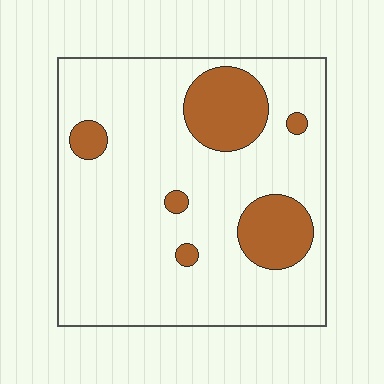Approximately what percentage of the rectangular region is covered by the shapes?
Approximately 20%.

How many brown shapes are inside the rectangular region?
6.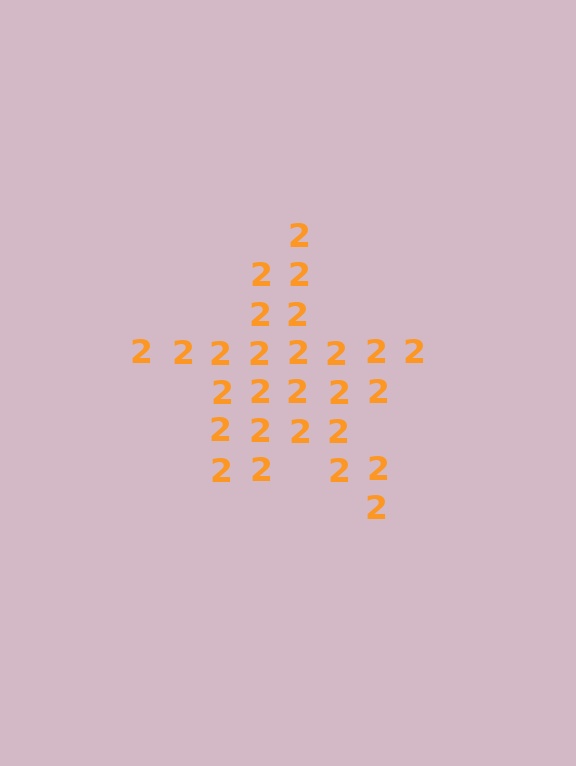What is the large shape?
The large shape is a star.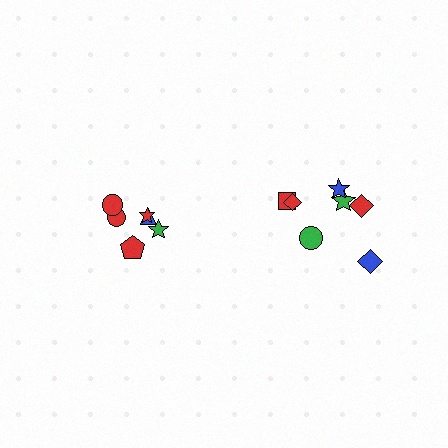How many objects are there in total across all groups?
There are 14 objects.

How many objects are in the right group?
There are 8 objects.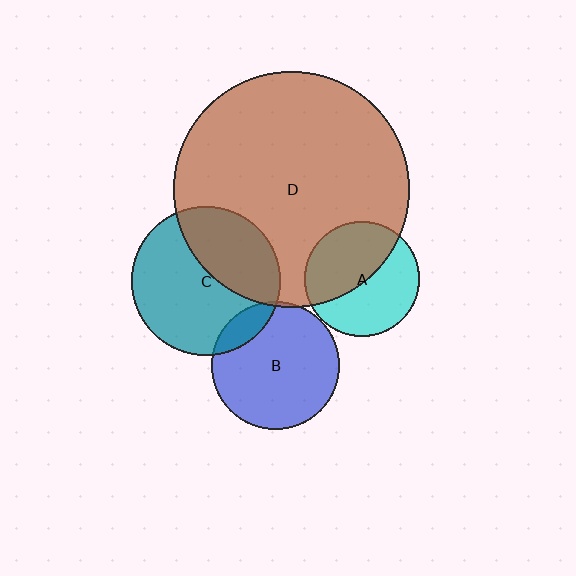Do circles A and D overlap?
Yes.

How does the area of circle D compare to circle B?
Approximately 3.4 times.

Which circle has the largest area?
Circle D (brown).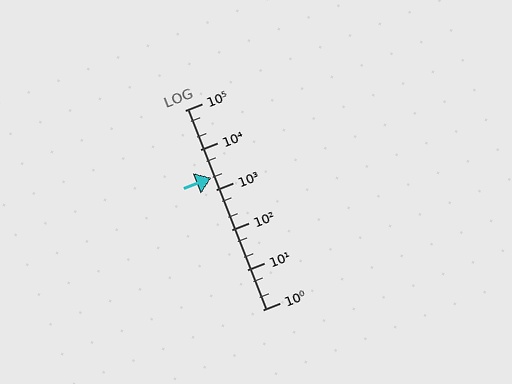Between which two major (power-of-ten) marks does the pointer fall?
The pointer is between 1000 and 10000.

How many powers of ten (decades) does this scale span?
The scale spans 5 decades, from 1 to 100000.